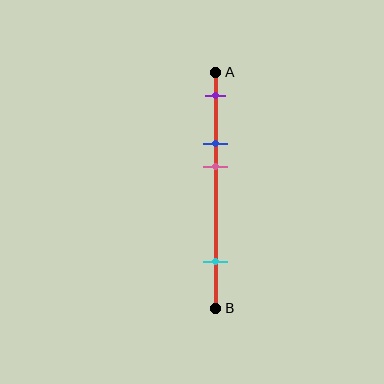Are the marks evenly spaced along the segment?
No, the marks are not evenly spaced.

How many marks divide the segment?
There are 4 marks dividing the segment.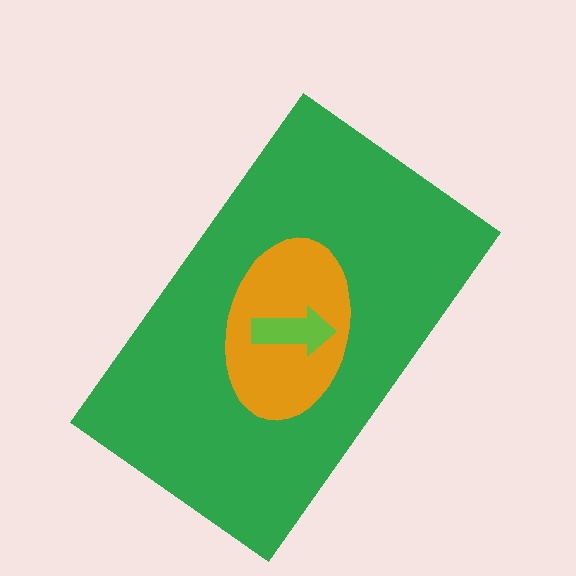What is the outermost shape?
The green rectangle.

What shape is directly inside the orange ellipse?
The lime arrow.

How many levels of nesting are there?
3.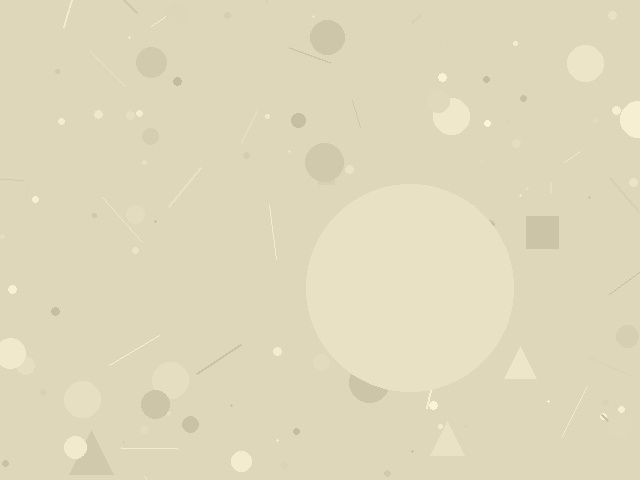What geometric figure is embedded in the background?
A circle is embedded in the background.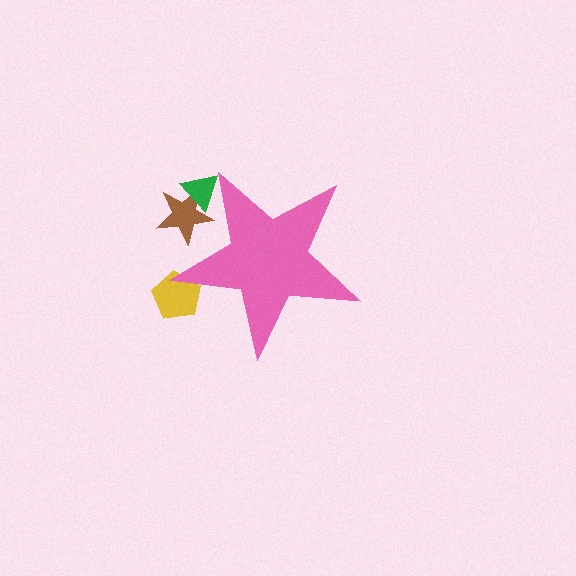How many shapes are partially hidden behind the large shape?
3 shapes are partially hidden.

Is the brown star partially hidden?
Yes, the brown star is partially hidden behind the pink star.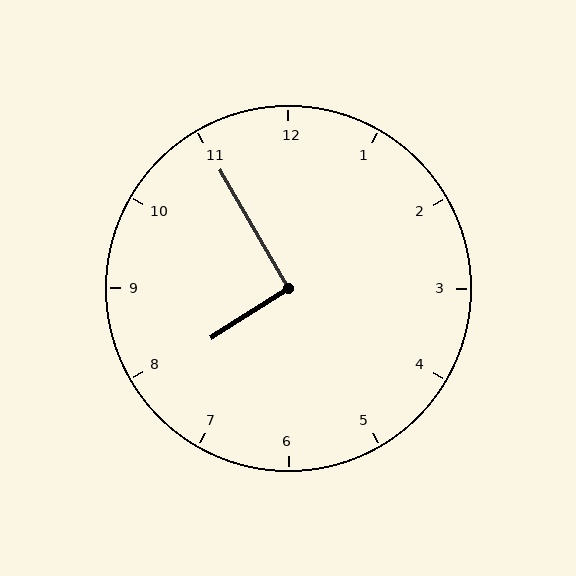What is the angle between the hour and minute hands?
Approximately 92 degrees.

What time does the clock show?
7:55.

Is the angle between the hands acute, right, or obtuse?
It is right.